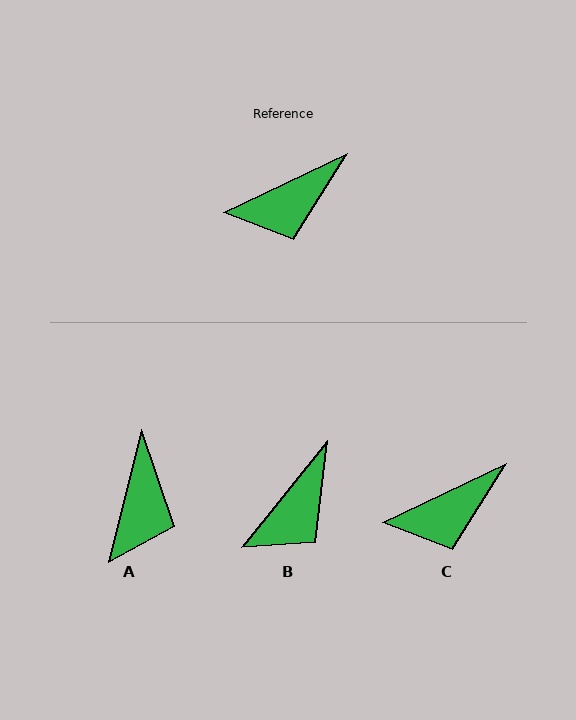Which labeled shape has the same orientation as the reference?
C.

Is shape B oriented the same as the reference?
No, it is off by about 25 degrees.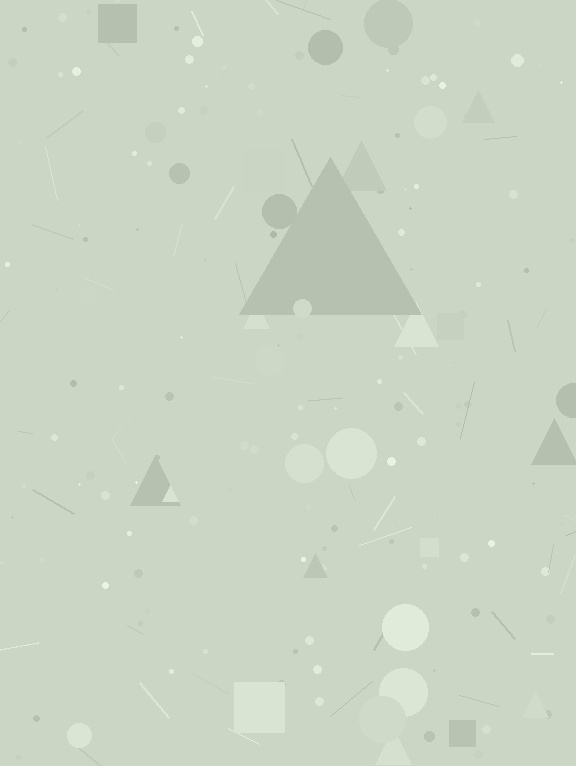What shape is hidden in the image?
A triangle is hidden in the image.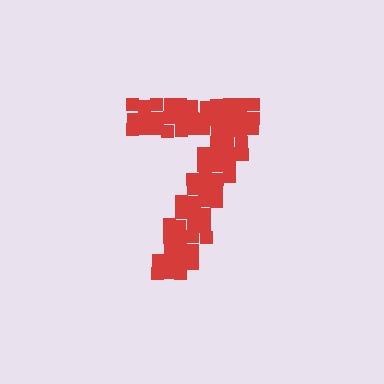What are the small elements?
The small elements are squares.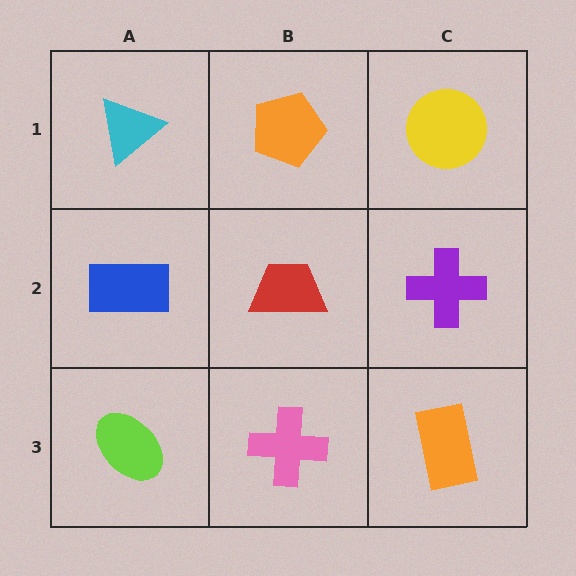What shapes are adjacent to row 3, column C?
A purple cross (row 2, column C), a pink cross (row 3, column B).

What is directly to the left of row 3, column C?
A pink cross.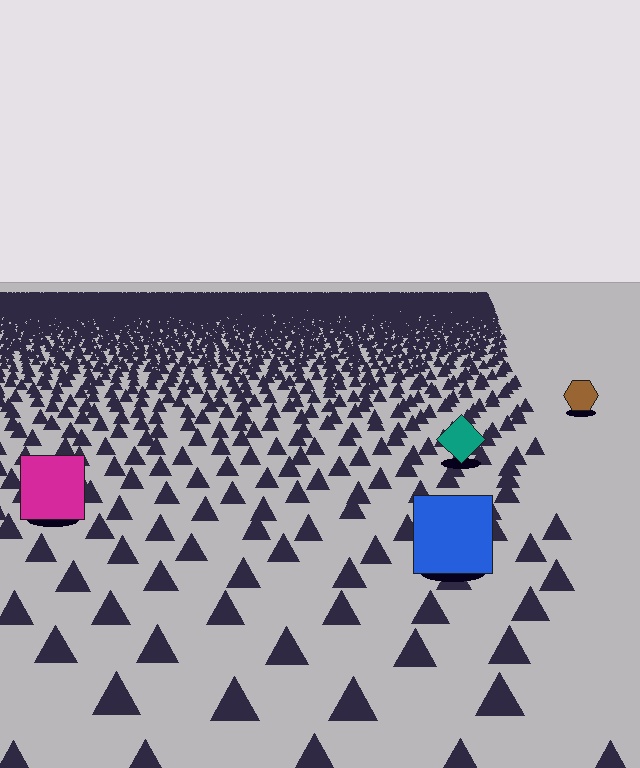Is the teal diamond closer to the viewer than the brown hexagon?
Yes. The teal diamond is closer — you can tell from the texture gradient: the ground texture is coarser near it.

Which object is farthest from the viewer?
The brown hexagon is farthest from the viewer. It appears smaller and the ground texture around it is denser.